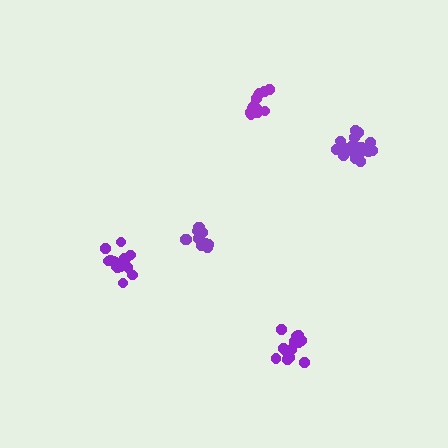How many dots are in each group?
Group 1: 14 dots, Group 2: 13 dots, Group 3: 17 dots, Group 4: 16 dots, Group 5: 12 dots (72 total).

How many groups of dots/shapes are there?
There are 5 groups.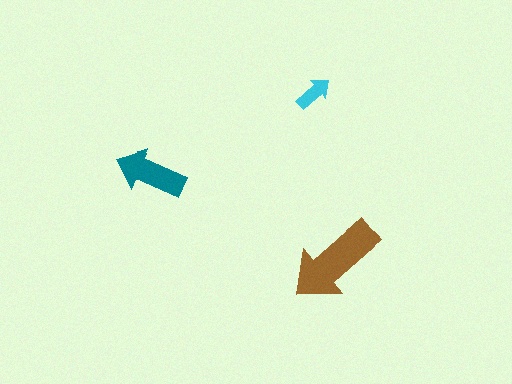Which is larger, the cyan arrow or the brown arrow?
The brown one.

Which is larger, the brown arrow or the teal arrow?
The brown one.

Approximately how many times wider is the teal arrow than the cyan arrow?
About 2 times wider.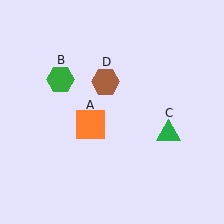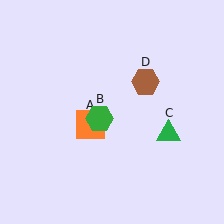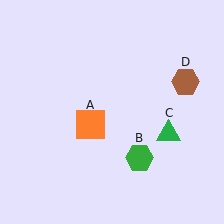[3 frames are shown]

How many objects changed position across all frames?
2 objects changed position: green hexagon (object B), brown hexagon (object D).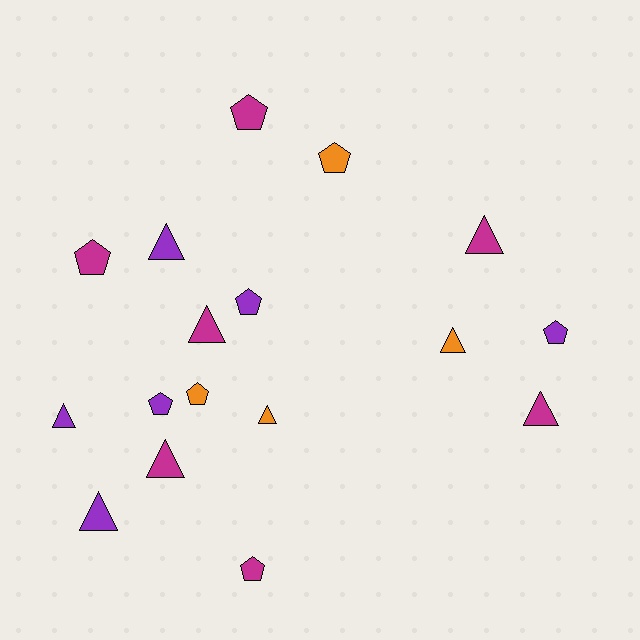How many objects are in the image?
There are 17 objects.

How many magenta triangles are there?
There are 4 magenta triangles.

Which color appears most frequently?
Magenta, with 7 objects.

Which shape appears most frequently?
Triangle, with 9 objects.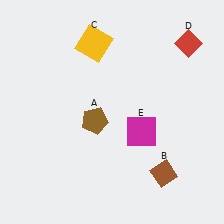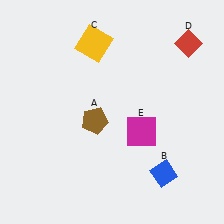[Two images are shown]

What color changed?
The diamond (B) changed from brown in Image 1 to blue in Image 2.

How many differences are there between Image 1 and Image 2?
There is 1 difference between the two images.